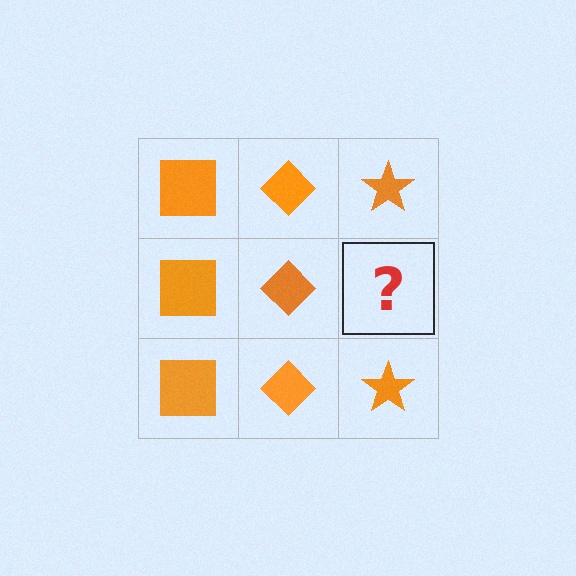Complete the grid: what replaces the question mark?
The question mark should be replaced with an orange star.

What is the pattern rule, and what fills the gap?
The rule is that each column has a consistent shape. The gap should be filled with an orange star.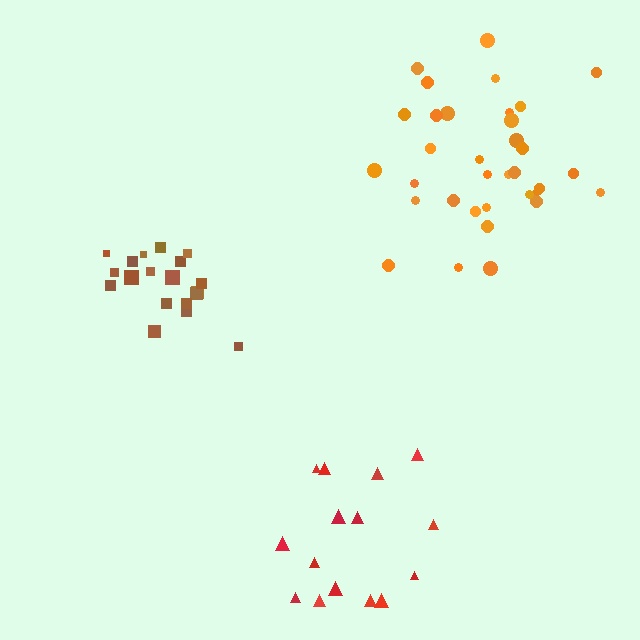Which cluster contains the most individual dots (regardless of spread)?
Orange (34).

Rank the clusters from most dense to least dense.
brown, orange, red.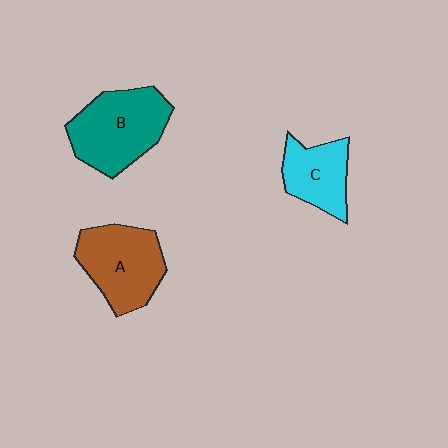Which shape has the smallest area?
Shape C (cyan).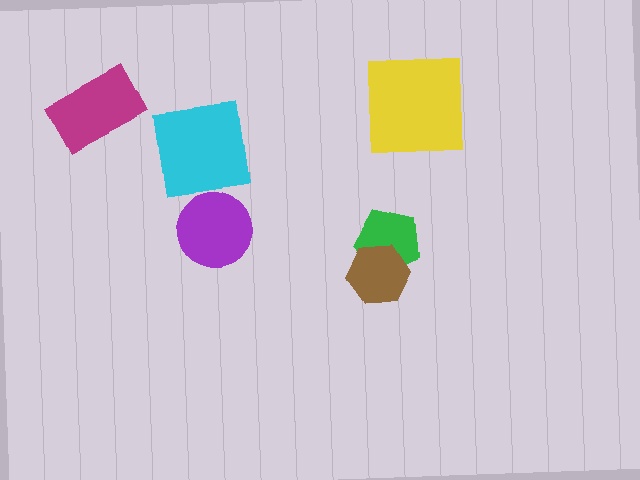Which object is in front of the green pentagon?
The brown hexagon is in front of the green pentagon.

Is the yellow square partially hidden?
No, no other shape covers it.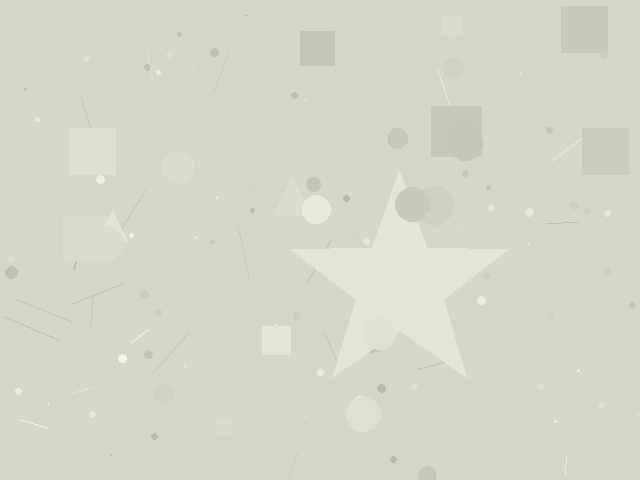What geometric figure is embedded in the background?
A star is embedded in the background.